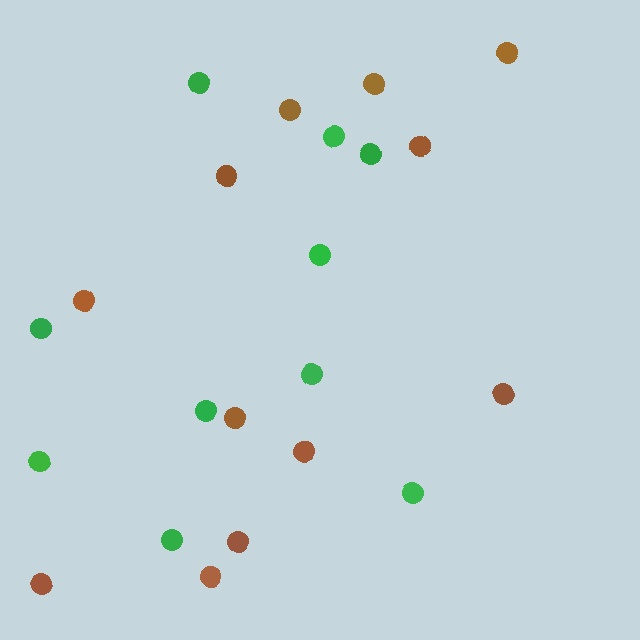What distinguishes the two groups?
There are 2 groups: one group of brown circles (12) and one group of green circles (10).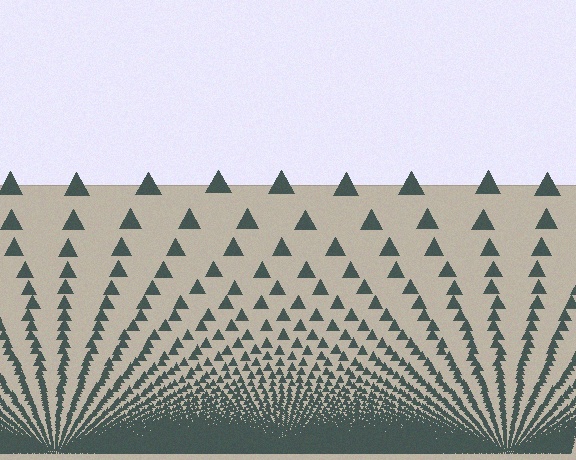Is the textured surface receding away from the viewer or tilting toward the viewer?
The surface appears to tilt toward the viewer. Texture elements get larger and sparser toward the top.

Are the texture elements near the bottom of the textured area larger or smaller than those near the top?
Smaller. The gradient is inverted — elements near the bottom are smaller and denser.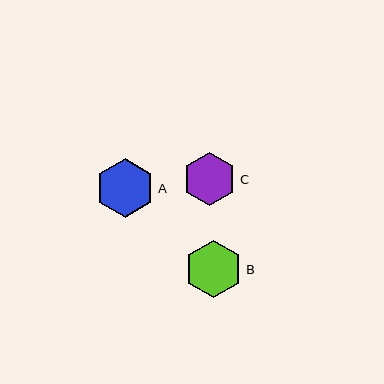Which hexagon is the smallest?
Hexagon C is the smallest with a size of approximately 54 pixels.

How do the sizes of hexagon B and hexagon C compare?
Hexagon B and hexagon C are approximately the same size.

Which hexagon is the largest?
Hexagon A is the largest with a size of approximately 59 pixels.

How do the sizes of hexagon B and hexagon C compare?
Hexagon B and hexagon C are approximately the same size.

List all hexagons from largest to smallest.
From largest to smallest: A, B, C.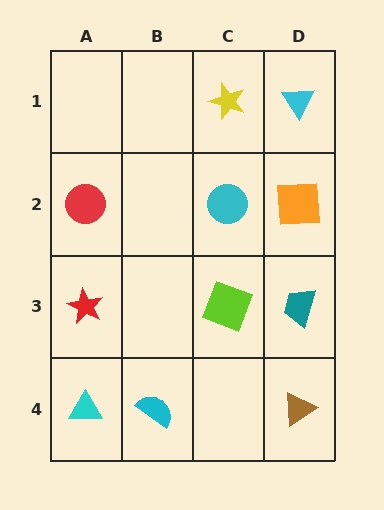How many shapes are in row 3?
3 shapes.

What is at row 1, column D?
A cyan triangle.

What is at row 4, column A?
A cyan triangle.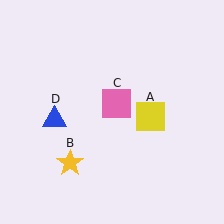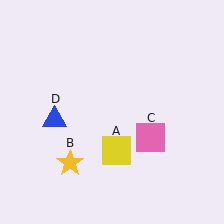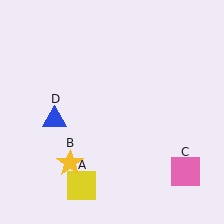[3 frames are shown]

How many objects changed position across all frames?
2 objects changed position: yellow square (object A), pink square (object C).